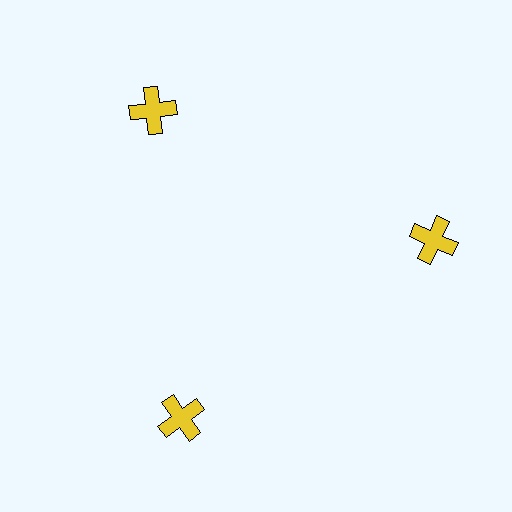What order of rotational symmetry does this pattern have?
This pattern has 3-fold rotational symmetry.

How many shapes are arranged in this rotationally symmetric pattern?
There are 3 shapes, arranged in 3 groups of 1.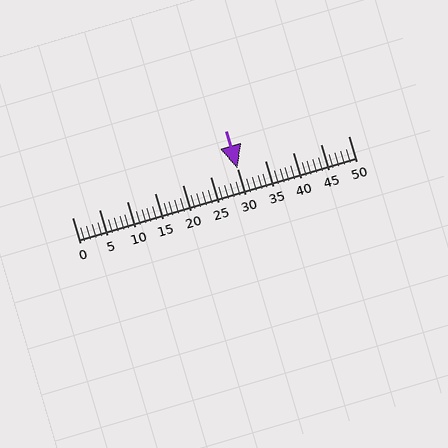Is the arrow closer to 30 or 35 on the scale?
The arrow is closer to 30.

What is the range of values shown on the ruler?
The ruler shows values from 0 to 50.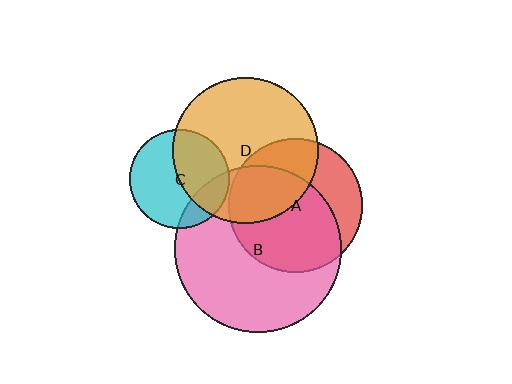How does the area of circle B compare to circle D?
Approximately 1.3 times.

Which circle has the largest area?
Circle B (pink).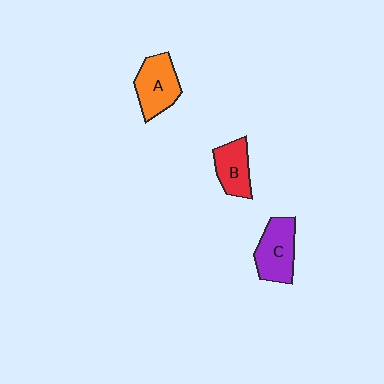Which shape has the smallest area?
Shape B (red).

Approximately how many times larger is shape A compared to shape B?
Approximately 1.3 times.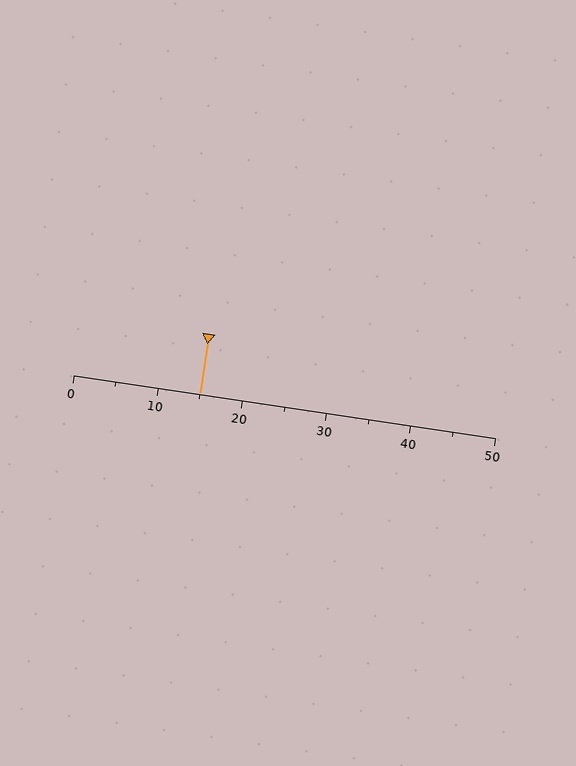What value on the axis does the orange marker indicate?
The marker indicates approximately 15.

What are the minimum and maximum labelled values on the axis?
The axis runs from 0 to 50.